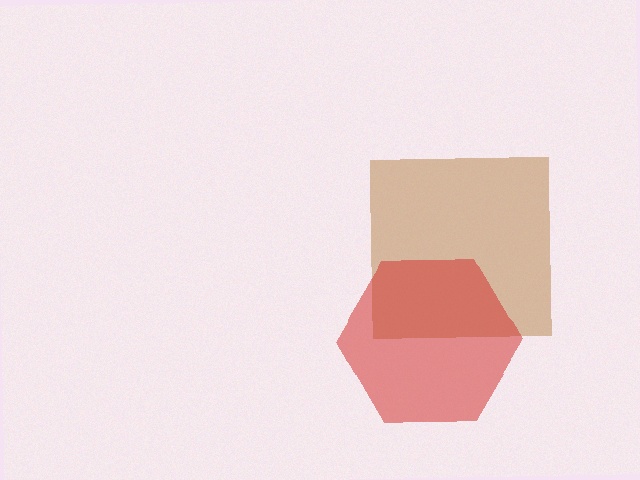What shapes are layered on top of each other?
The layered shapes are: a brown square, a red hexagon.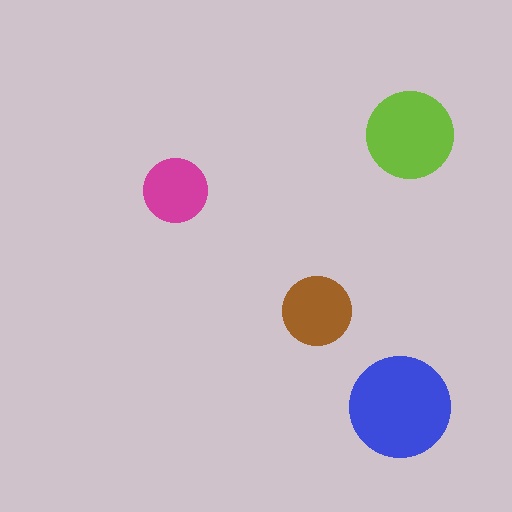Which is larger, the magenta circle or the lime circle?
The lime one.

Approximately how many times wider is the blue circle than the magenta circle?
About 1.5 times wider.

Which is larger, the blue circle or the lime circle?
The blue one.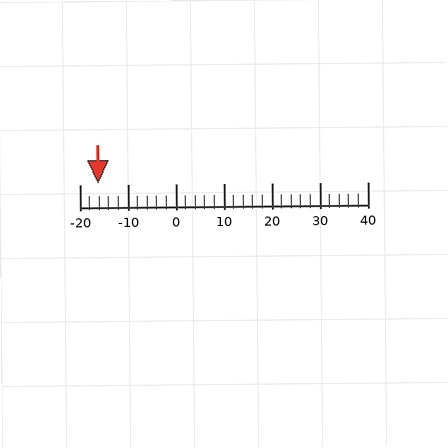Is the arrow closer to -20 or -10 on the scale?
The arrow is closer to -20.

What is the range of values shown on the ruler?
The ruler shows values from -20 to 40.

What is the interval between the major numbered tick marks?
The major tick marks are spaced 10 units apart.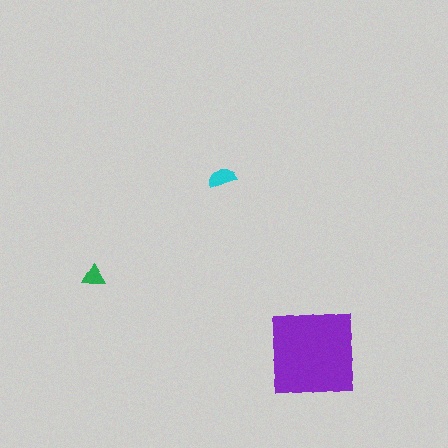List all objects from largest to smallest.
The purple square, the cyan semicircle, the green triangle.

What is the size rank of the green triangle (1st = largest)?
3rd.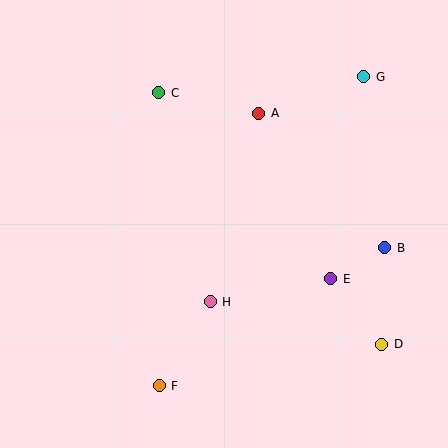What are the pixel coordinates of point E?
Point E is at (331, 279).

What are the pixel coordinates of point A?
Point A is at (258, 113).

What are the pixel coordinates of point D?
Point D is at (381, 344).